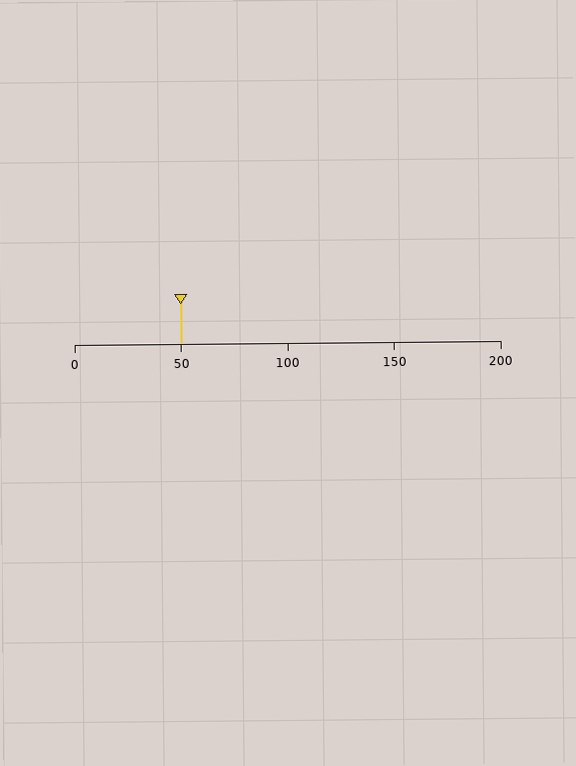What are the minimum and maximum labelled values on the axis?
The axis runs from 0 to 200.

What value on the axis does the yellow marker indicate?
The marker indicates approximately 50.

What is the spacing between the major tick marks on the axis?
The major ticks are spaced 50 apart.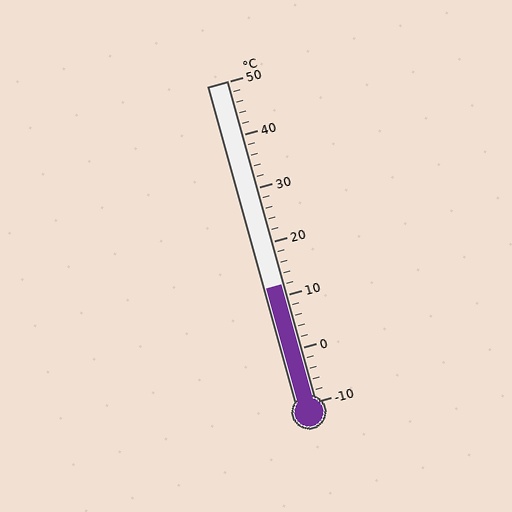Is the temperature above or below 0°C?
The temperature is above 0°C.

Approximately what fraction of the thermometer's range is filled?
The thermometer is filled to approximately 35% of its range.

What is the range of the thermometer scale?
The thermometer scale ranges from -10°C to 50°C.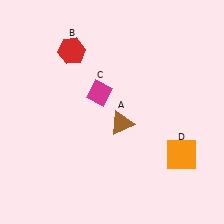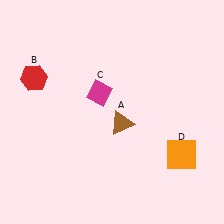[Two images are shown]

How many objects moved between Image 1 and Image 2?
1 object moved between the two images.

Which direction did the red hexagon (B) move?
The red hexagon (B) moved left.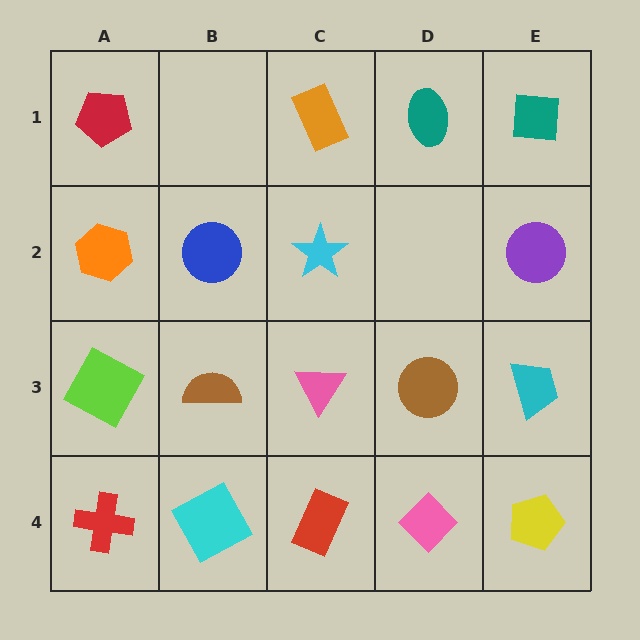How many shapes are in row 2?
4 shapes.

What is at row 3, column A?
A lime square.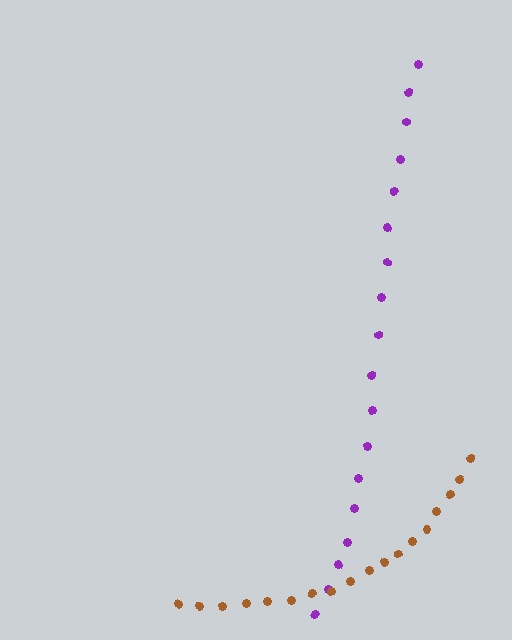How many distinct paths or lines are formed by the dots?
There are 2 distinct paths.